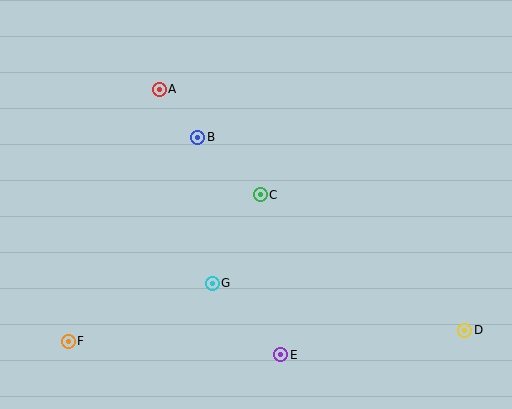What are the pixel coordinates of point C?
Point C is at (260, 195).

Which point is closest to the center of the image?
Point C at (260, 195) is closest to the center.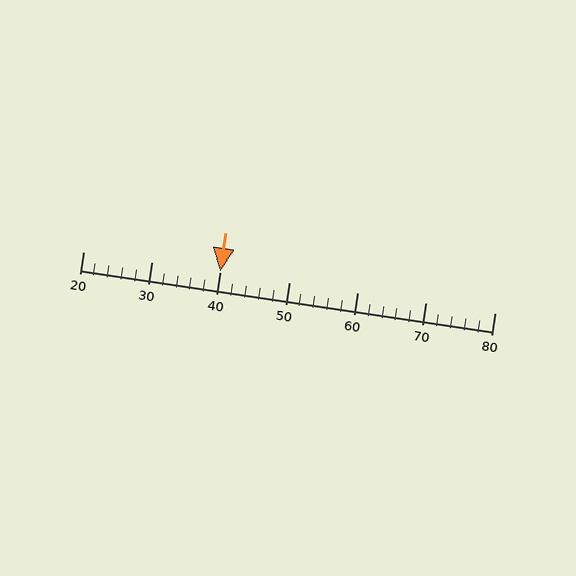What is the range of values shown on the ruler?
The ruler shows values from 20 to 80.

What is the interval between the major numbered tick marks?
The major tick marks are spaced 10 units apart.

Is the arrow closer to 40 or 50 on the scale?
The arrow is closer to 40.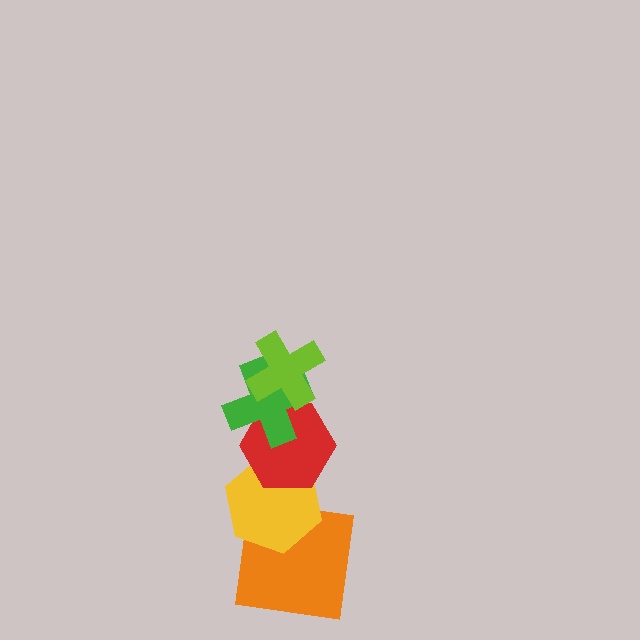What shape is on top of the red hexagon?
The green cross is on top of the red hexagon.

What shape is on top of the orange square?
The yellow hexagon is on top of the orange square.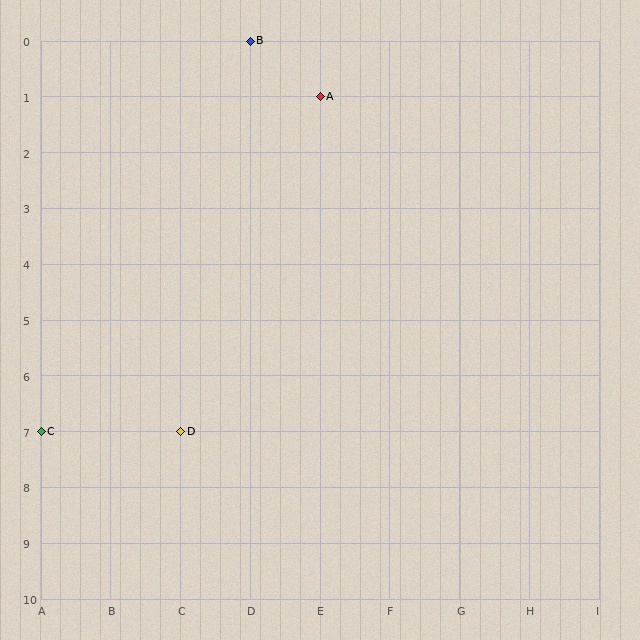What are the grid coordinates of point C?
Point C is at grid coordinates (A, 7).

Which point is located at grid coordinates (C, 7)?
Point D is at (C, 7).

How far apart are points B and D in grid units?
Points B and D are 1 column and 7 rows apart (about 7.1 grid units diagonally).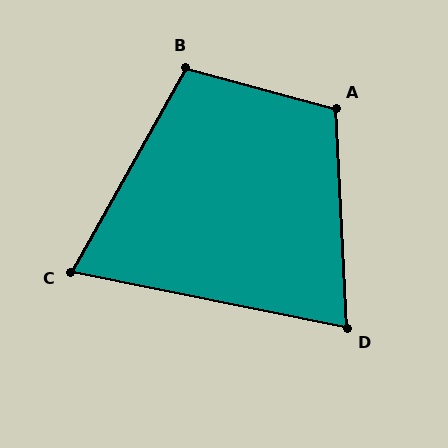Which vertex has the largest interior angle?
A, at approximately 108 degrees.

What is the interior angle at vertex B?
Approximately 104 degrees (obtuse).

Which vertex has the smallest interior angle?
C, at approximately 72 degrees.